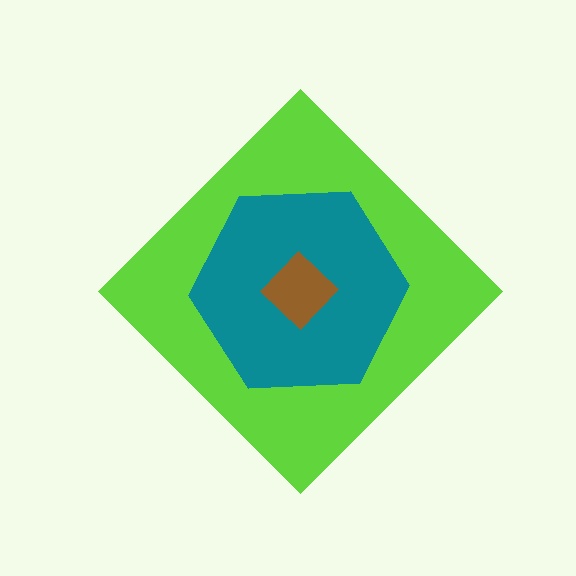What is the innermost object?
The brown diamond.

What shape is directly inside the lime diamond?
The teal hexagon.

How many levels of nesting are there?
3.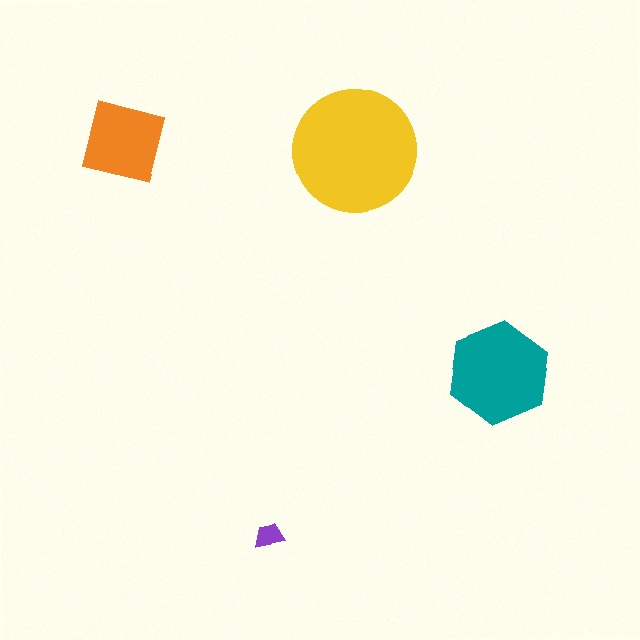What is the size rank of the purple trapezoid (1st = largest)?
4th.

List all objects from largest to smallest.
The yellow circle, the teal hexagon, the orange square, the purple trapezoid.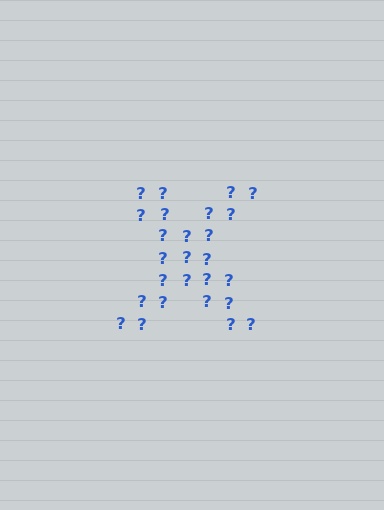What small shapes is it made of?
It is made of small question marks.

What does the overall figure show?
The overall figure shows the letter X.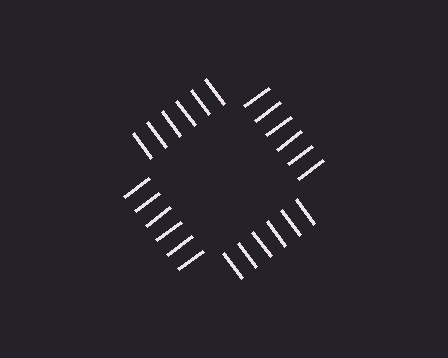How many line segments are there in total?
24 — 6 along each of the 4 edges.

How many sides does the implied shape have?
4 sides — the line-ends trace a square.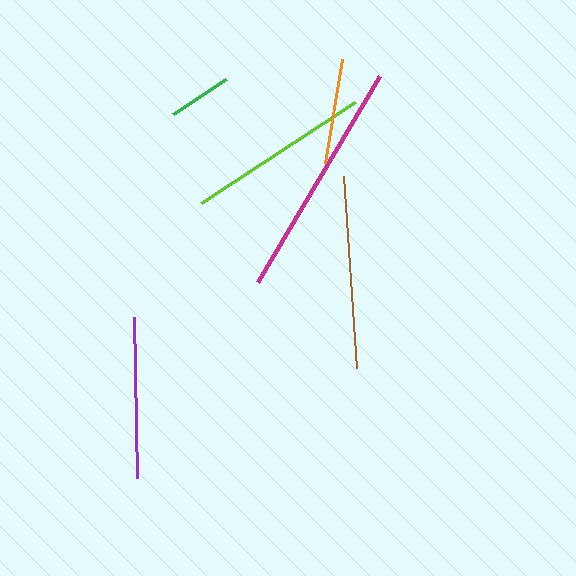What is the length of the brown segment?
The brown segment is approximately 192 pixels long.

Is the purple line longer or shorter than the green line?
The purple line is longer than the green line.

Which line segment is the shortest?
The green line is the shortest at approximately 63 pixels.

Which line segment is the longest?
The magenta line is the longest at approximately 239 pixels.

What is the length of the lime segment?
The lime segment is approximately 183 pixels long.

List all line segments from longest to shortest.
From longest to shortest: magenta, brown, lime, purple, orange, green.